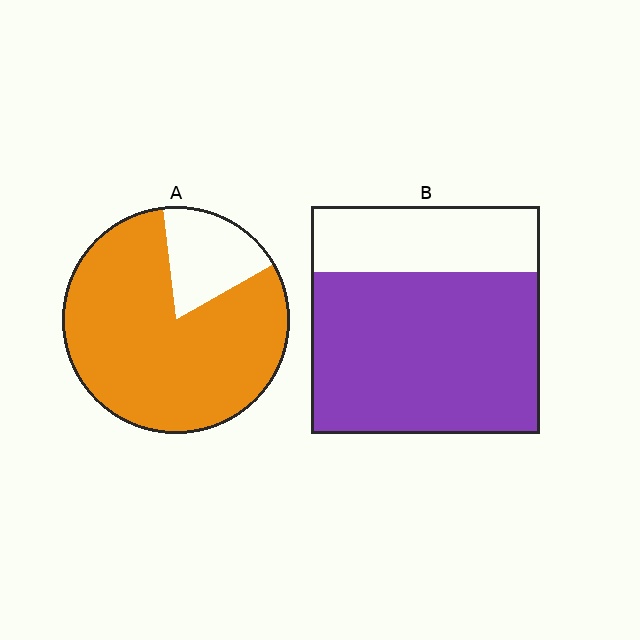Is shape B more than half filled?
Yes.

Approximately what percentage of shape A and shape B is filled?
A is approximately 80% and B is approximately 70%.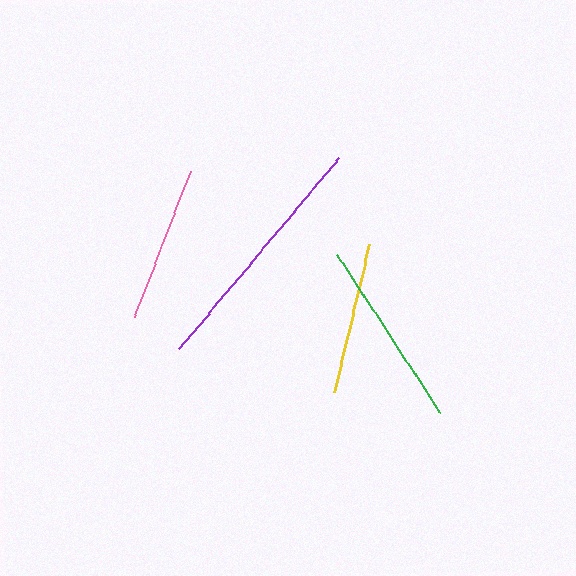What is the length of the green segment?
The green segment is approximately 188 pixels long.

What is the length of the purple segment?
The purple segment is approximately 249 pixels long.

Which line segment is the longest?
The purple line is the longest at approximately 249 pixels.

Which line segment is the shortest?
The yellow line is the shortest at approximately 152 pixels.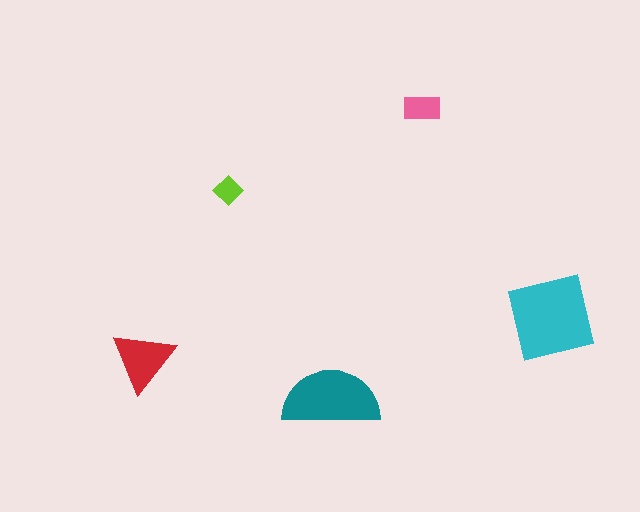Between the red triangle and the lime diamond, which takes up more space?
The red triangle.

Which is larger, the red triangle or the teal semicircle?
The teal semicircle.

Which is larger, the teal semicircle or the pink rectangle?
The teal semicircle.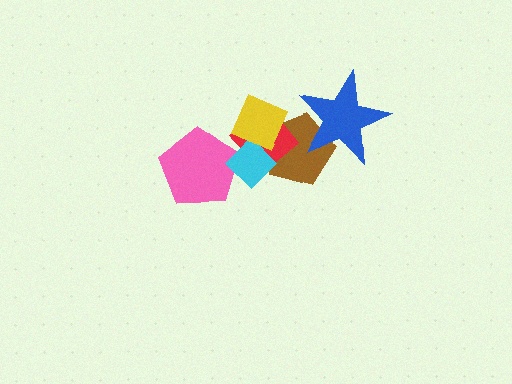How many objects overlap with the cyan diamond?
4 objects overlap with the cyan diamond.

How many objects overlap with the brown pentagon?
4 objects overlap with the brown pentagon.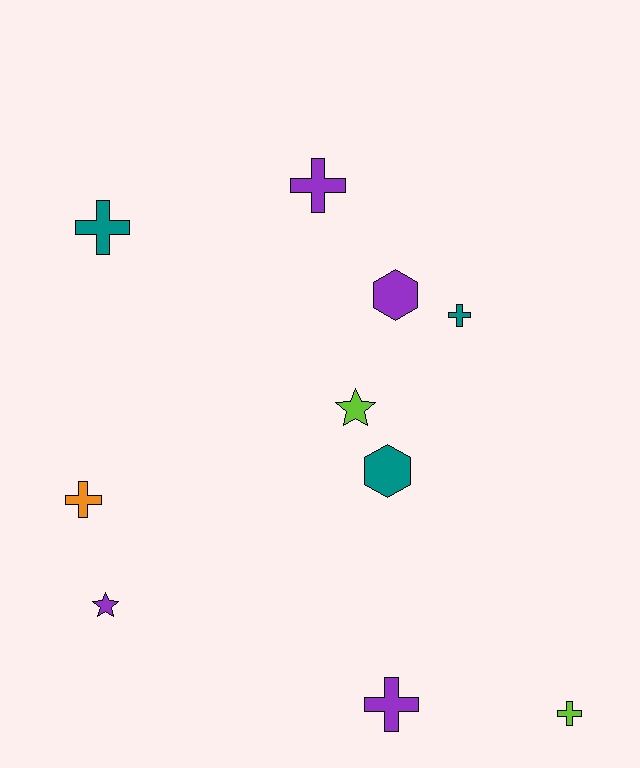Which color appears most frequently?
Purple, with 4 objects.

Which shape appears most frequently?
Cross, with 6 objects.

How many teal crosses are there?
There are 2 teal crosses.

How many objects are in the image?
There are 10 objects.